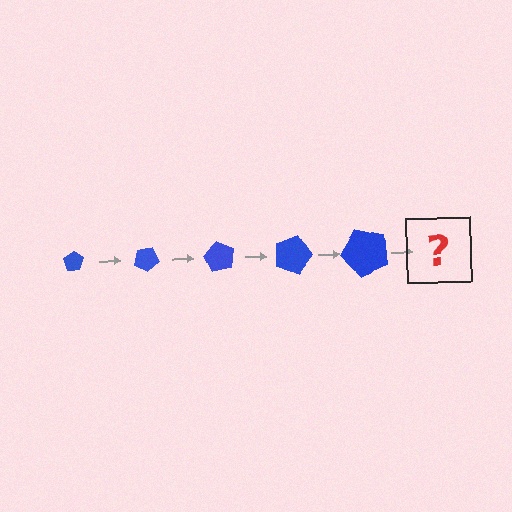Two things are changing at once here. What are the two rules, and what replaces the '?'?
The two rules are that the pentagon grows larger each step and it rotates 30 degrees each step. The '?' should be a pentagon, larger than the previous one and rotated 150 degrees from the start.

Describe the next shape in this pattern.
It should be a pentagon, larger than the previous one and rotated 150 degrees from the start.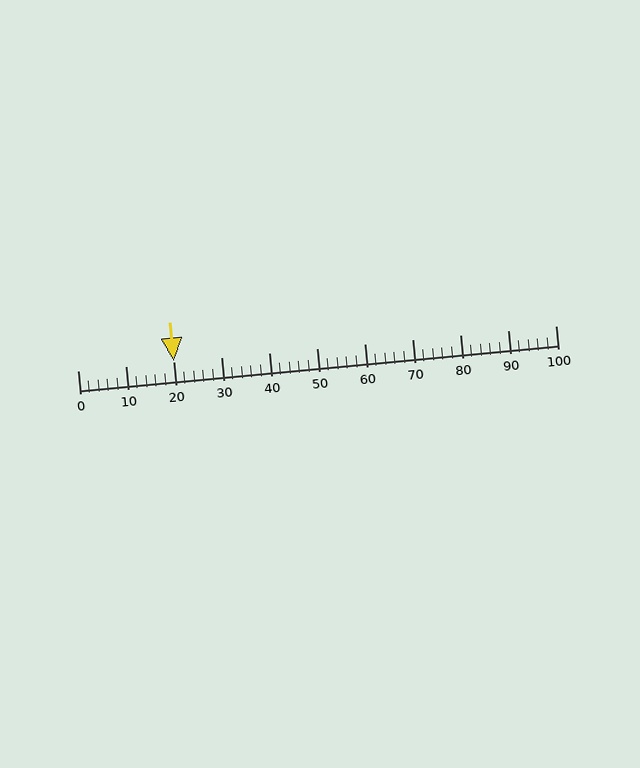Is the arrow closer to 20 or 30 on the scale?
The arrow is closer to 20.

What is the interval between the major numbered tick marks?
The major tick marks are spaced 10 units apart.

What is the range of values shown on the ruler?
The ruler shows values from 0 to 100.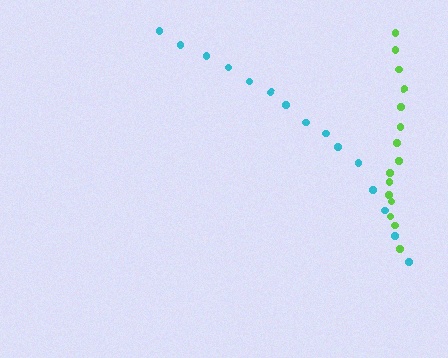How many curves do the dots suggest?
There are 2 distinct paths.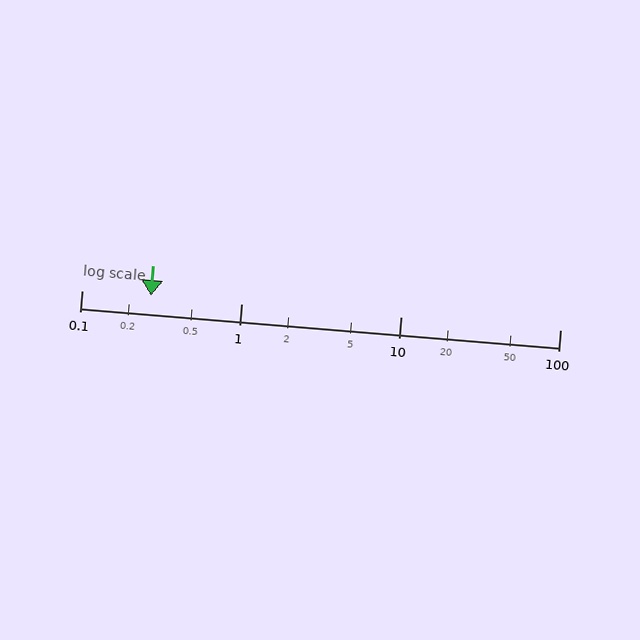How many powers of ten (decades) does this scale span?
The scale spans 3 decades, from 0.1 to 100.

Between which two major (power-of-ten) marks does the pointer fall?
The pointer is between 0.1 and 1.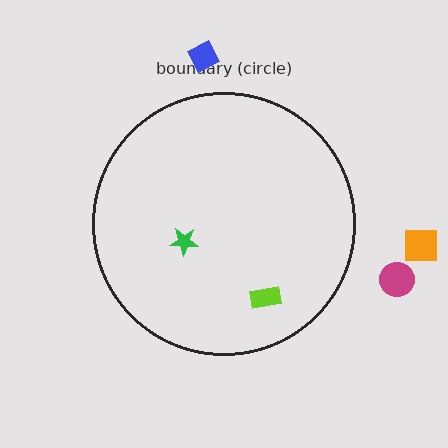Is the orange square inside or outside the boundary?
Outside.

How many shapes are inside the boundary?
2 inside, 3 outside.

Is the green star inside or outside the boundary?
Inside.